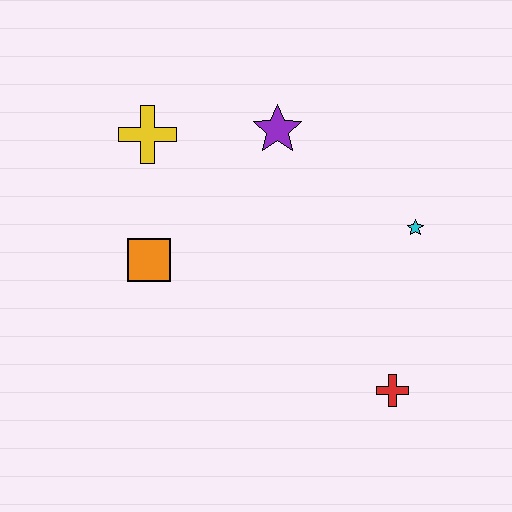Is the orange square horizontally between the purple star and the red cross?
No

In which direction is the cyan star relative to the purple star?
The cyan star is to the right of the purple star.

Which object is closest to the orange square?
The yellow cross is closest to the orange square.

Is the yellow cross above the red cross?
Yes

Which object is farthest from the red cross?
The yellow cross is farthest from the red cross.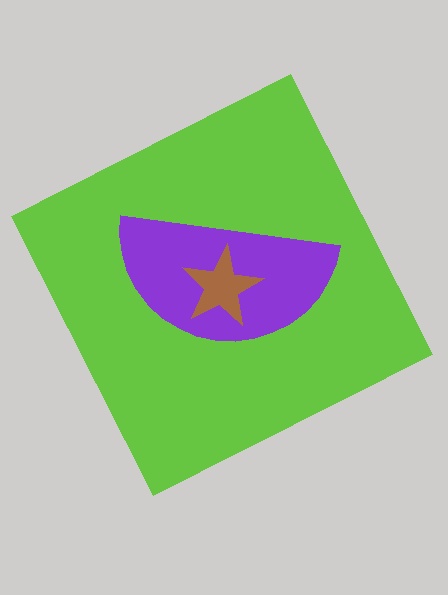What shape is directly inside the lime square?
The purple semicircle.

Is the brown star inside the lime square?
Yes.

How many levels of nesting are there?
3.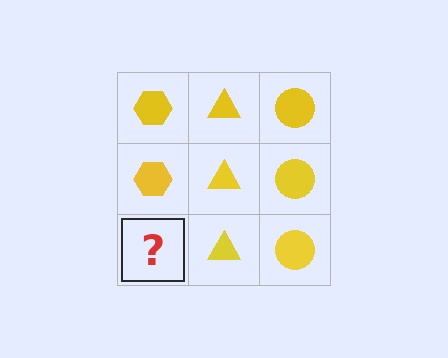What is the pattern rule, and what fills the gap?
The rule is that each column has a consistent shape. The gap should be filled with a yellow hexagon.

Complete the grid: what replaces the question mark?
The question mark should be replaced with a yellow hexagon.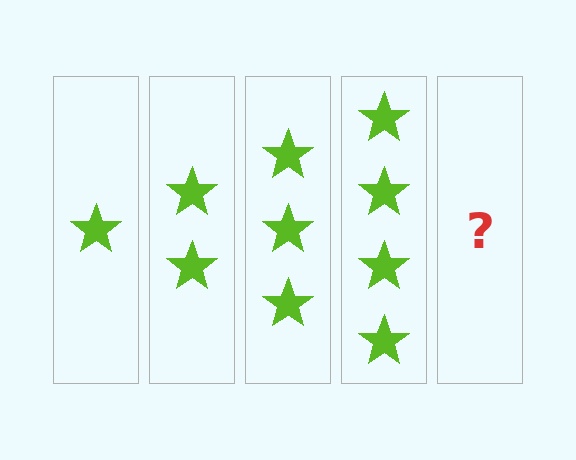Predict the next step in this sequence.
The next step is 5 stars.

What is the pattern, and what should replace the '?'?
The pattern is that each step adds one more star. The '?' should be 5 stars.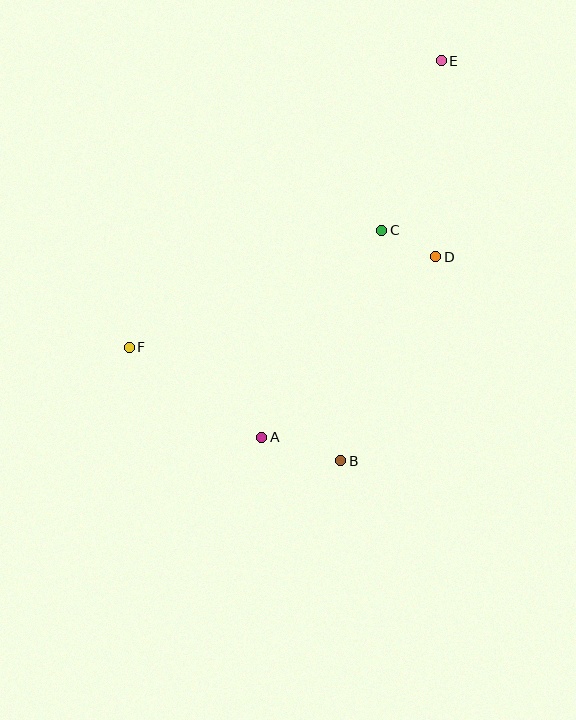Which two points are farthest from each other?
Points E and F are farthest from each other.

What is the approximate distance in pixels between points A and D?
The distance between A and D is approximately 251 pixels.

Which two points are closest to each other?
Points C and D are closest to each other.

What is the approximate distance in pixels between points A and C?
The distance between A and C is approximately 239 pixels.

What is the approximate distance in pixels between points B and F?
The distance between B and F is approximately 240 pixels.